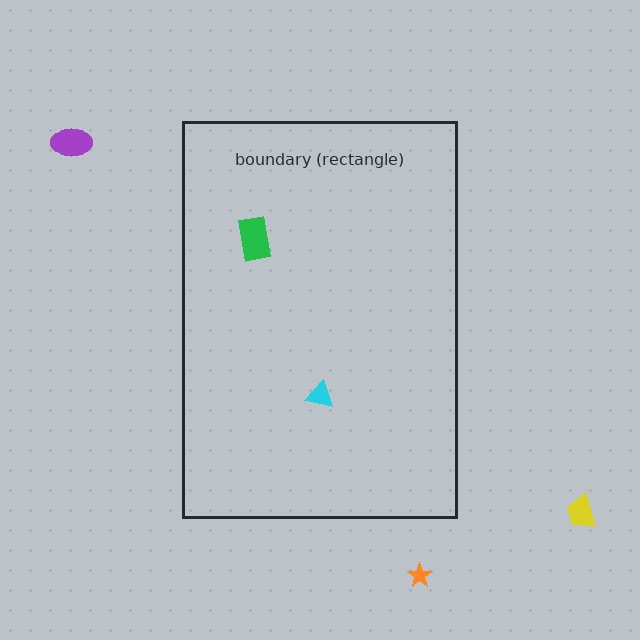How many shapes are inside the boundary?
2 inside, 3 outside.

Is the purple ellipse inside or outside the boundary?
Outside.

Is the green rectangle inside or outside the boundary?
Inside.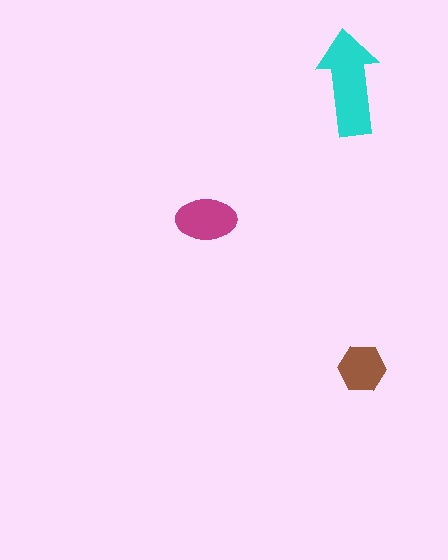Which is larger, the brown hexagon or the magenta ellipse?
The magenta ellipse.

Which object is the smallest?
The brown hexagon.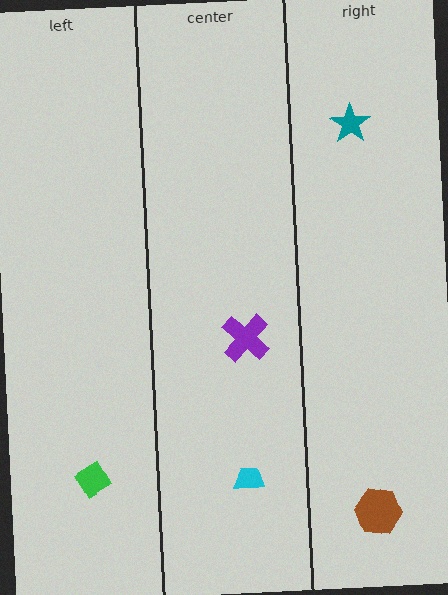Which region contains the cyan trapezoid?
The center region.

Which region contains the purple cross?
The center region.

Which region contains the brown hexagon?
The right region.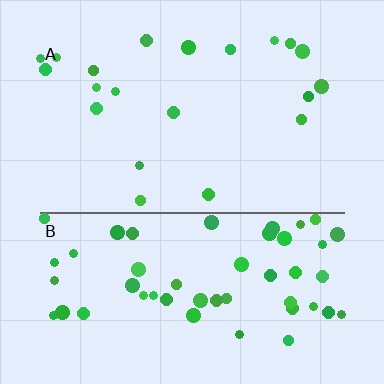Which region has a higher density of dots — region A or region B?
B (the bottom).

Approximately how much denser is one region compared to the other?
Approximately 2.5× — region B over region A.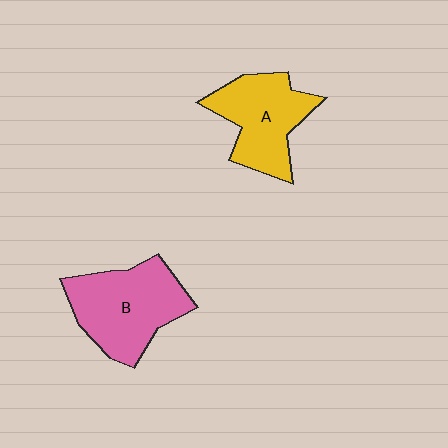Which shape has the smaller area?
Shape A (yellow).